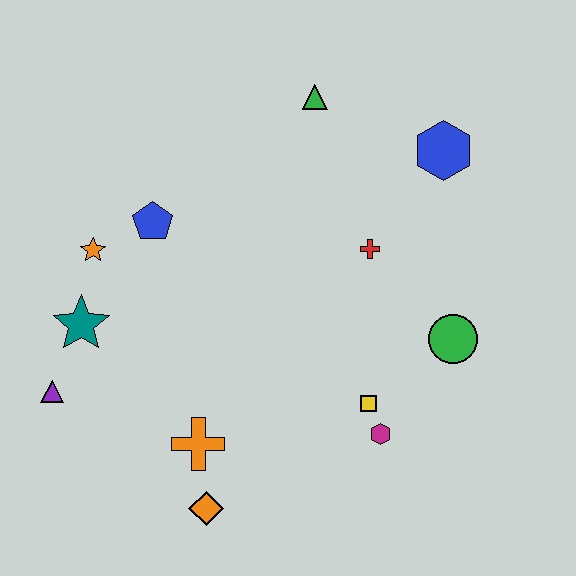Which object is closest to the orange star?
The blue pentagon is closest to the orange star.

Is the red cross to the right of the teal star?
Yes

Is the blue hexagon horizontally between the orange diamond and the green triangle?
No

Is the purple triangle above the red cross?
No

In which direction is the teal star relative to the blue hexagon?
The teal star is to the left of the blue hexagon.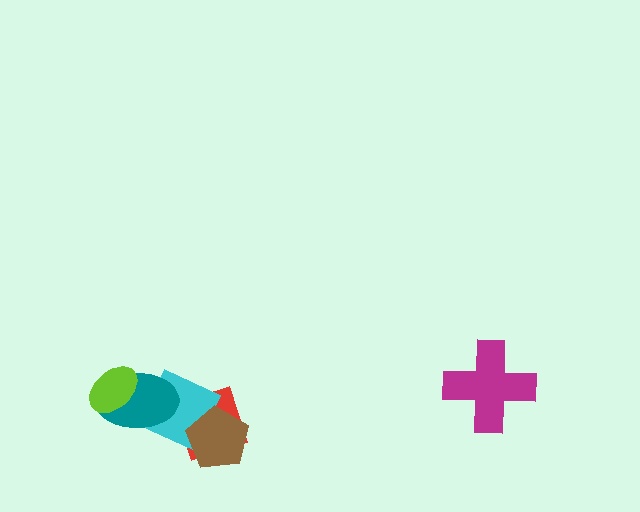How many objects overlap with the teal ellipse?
2 objects overlap with the teal ellipse.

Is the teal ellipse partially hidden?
Yes, it is partially covered by another shape.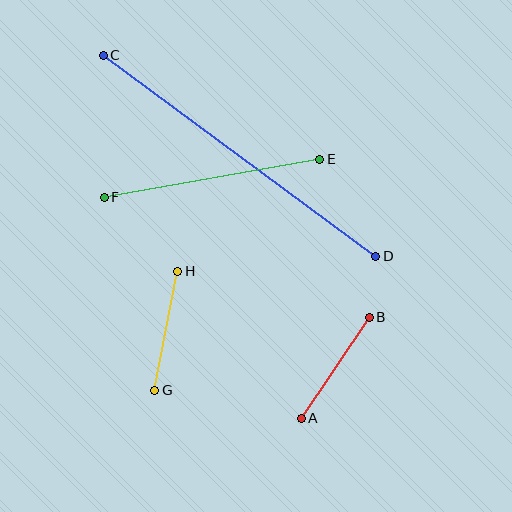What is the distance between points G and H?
The distance is approximately 121 pixels.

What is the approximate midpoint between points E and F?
The midpoint is at approximately (212, 178) pixels.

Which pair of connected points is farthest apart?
Points C and D are farthest apart.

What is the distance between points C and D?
The distance is approximately 339 pixels.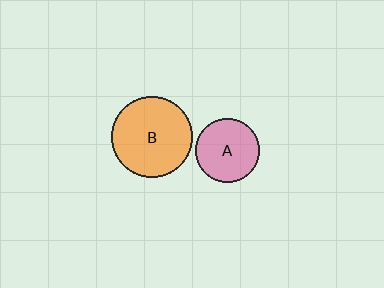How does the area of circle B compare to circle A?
Approximately 1.6 times.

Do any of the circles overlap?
No, none of the circles overlap.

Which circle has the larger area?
Circle B (orange).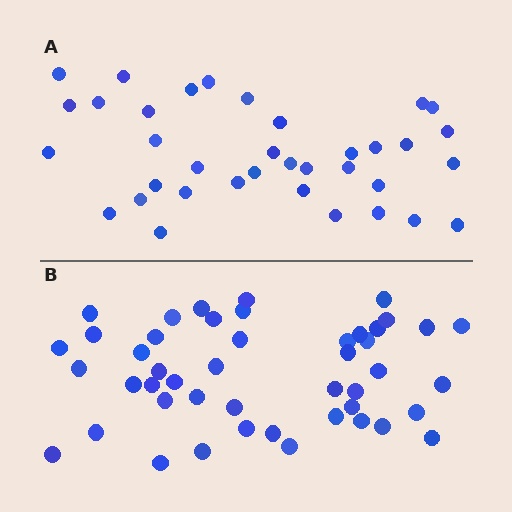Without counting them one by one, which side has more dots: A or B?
Region B (the bottom region) has more dots.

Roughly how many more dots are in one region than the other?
Region B has roughly 10 or so more dots than region A.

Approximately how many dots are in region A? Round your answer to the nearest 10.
About 40 dots. (The exact count is 36, which rounds to 40.)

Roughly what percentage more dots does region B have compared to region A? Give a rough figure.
About 30% more.